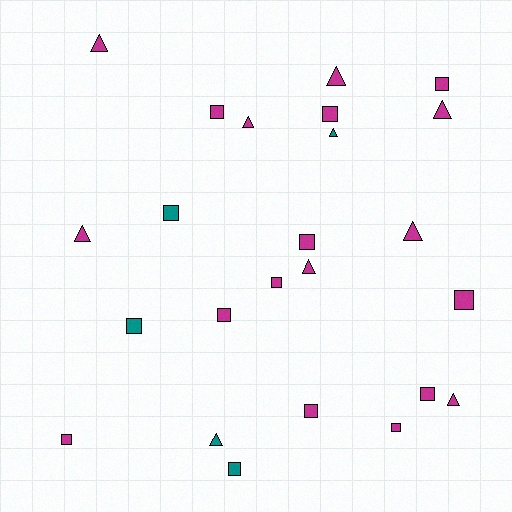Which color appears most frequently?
Magenta, with 19 objects.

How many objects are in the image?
There are 24 objects.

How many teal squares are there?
There are 3 teal squares.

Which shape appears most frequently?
Square, with 14 objects.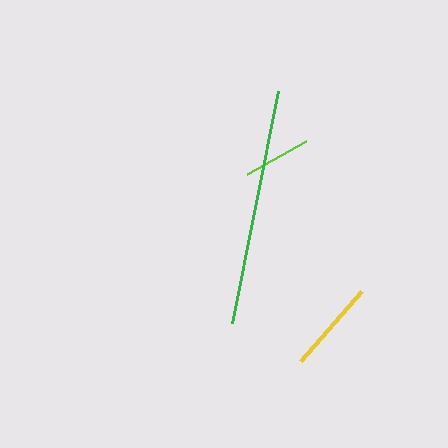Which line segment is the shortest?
The lime line is the shortest at approximately 68 pixels.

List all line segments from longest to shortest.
From longest to shortest: green, yellow, lime.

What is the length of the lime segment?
The lime segment is approximately 68 pixels long.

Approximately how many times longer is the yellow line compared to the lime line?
The yellow line is approximately 1.4 times the length of the lime line.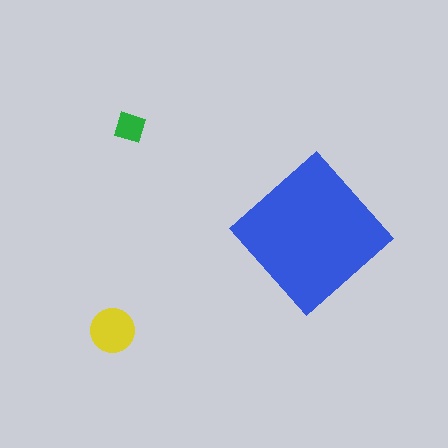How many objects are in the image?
There are 3 objects in the image.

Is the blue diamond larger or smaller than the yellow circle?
Larger.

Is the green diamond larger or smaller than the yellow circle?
Smaller.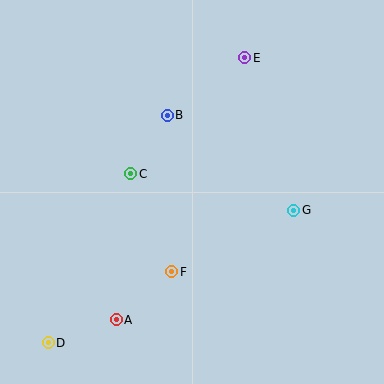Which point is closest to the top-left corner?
Point B is closest to the top-left corner.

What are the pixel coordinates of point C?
Point C is at (131, 174).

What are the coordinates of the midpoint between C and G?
The midpoint between C and G is at (212, 192).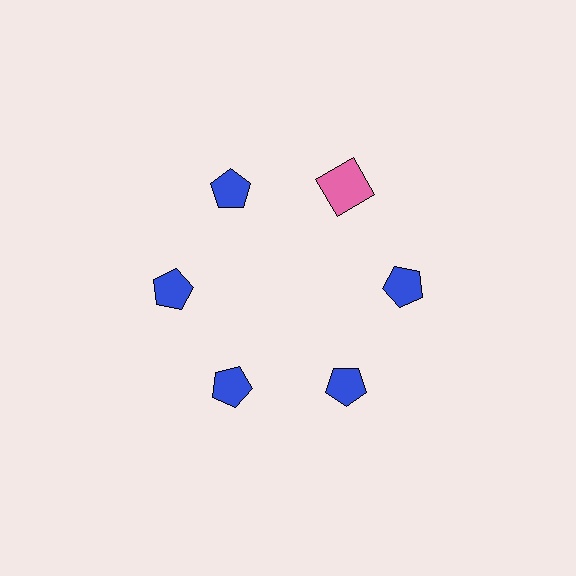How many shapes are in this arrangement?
There are 6 shapes arranged in a ring pattern.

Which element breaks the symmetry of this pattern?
The pink square at roughly the 1 o'clock position breaks the symmetry. All other shapes are blue pentagons.